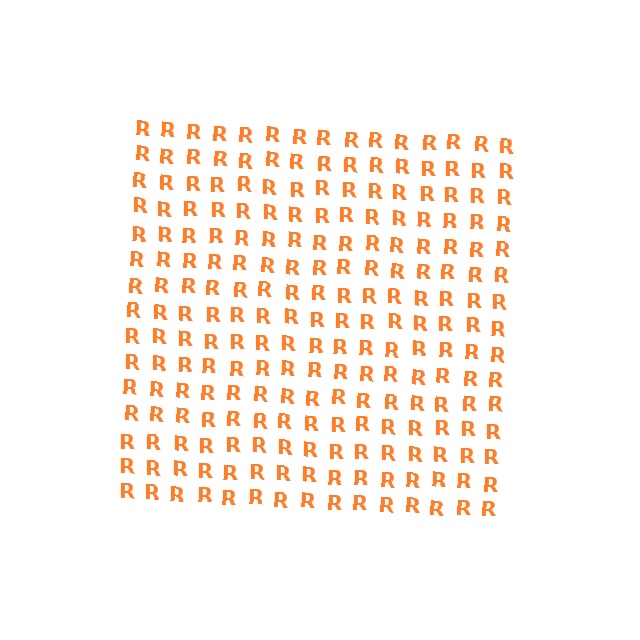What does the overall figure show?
The overall figure shows a square.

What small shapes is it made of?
It is made of small letter R's.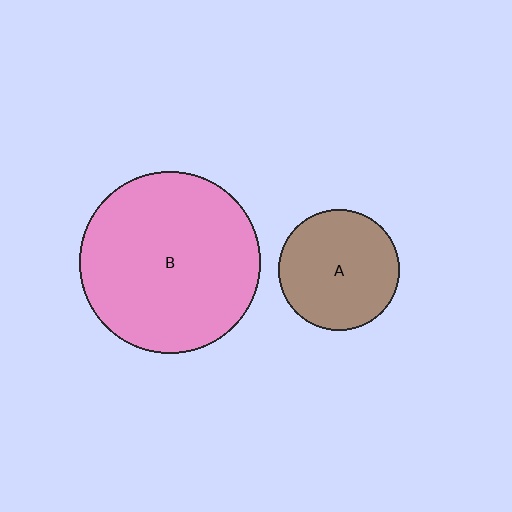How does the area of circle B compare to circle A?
Approximately 2.2 times.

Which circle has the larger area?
Circle B (pink).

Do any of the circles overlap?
No, none of the circles overlap.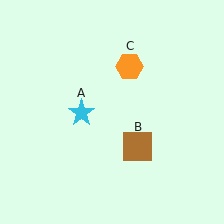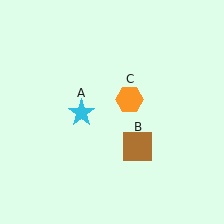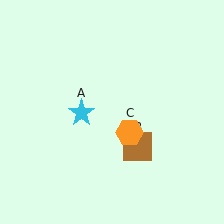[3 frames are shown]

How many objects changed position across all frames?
1 object changed position: orange hexagon (object C).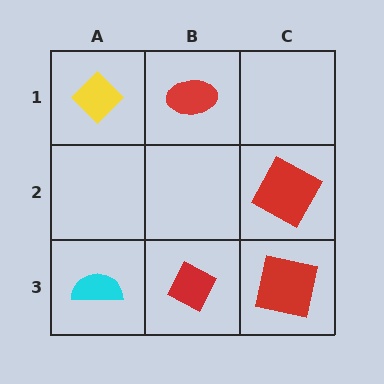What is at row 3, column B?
A red diamond.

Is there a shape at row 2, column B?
No, that cell is empty.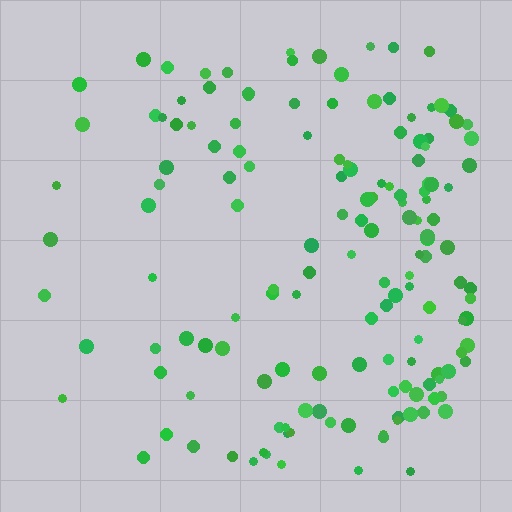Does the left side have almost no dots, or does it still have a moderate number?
Still a moderate number, just noticeably fewer than the right.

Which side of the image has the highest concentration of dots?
The right.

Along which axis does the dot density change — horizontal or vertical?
Horizontal.